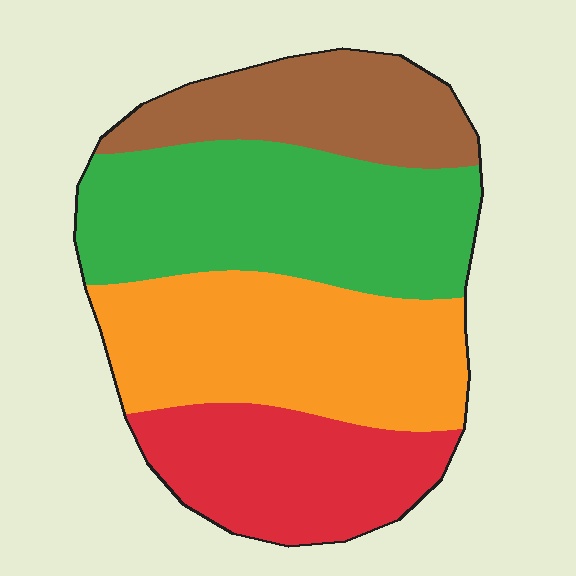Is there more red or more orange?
Orange.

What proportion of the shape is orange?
Orange takes up between a sixth and a third of the shape.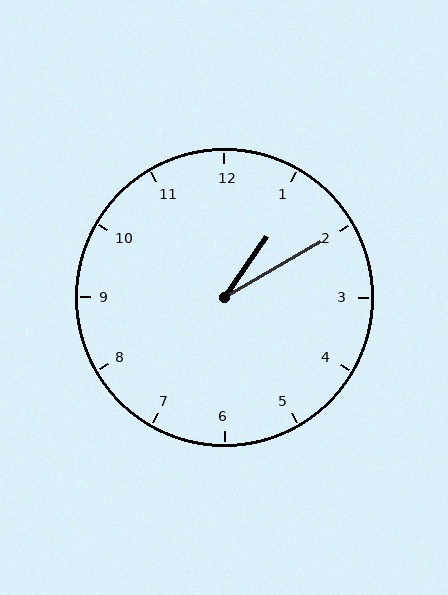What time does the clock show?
1:10.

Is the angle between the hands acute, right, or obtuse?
It is acute.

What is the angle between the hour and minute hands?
Approximately 25 degrees.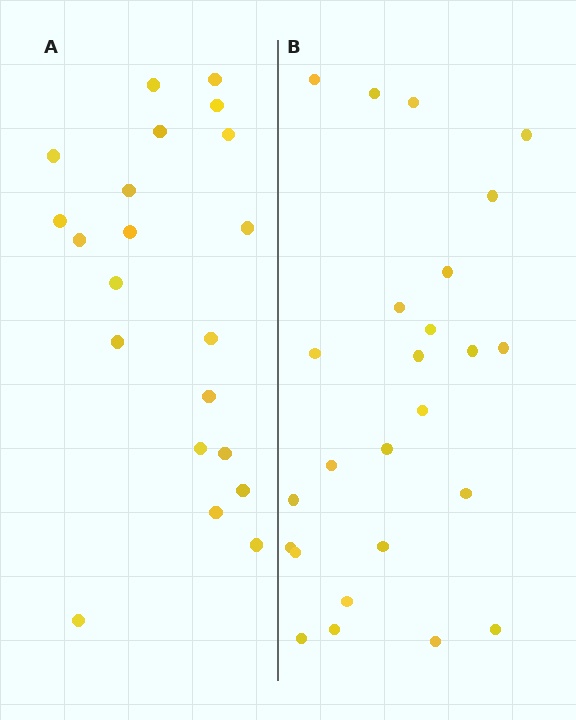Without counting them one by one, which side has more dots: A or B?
Region B (the right region) has more dots.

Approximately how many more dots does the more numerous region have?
Region B has about 4 more dots than region A.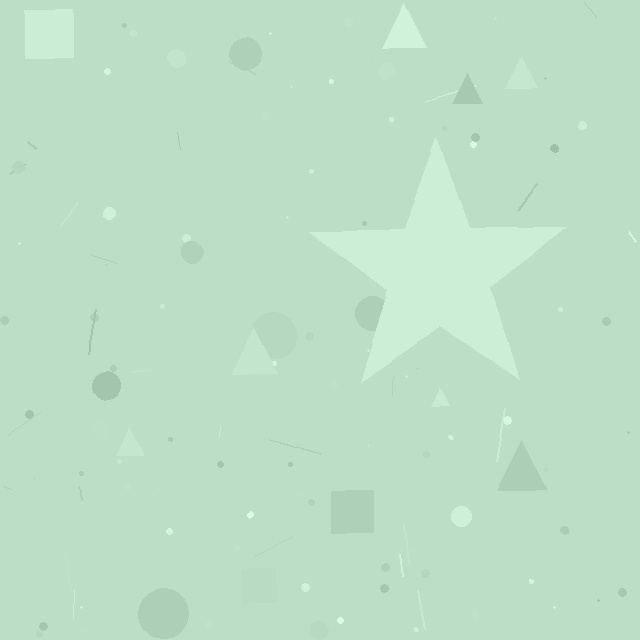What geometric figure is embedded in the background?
A star is embedded in the background.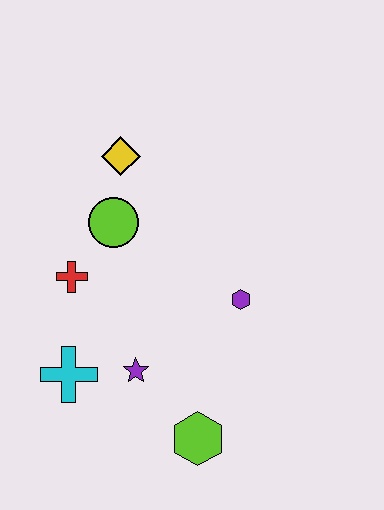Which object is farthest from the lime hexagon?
The yellow diamond is farthest from the lime hexagon.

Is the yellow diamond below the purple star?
No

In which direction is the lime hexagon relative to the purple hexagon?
The lime hexagon is below the purple hexagon.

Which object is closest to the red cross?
The lime circle is closest to the red cross.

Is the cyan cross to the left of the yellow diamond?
Yes